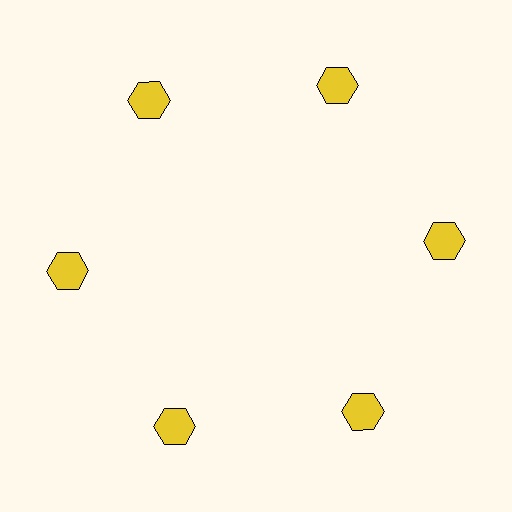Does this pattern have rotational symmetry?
Yes, this pattern has 6-fold rotational symmetry. It looks the same after rotating 60 degrees around the center.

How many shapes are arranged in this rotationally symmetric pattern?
There are 6 shapes, arranged in 6 groups of 1.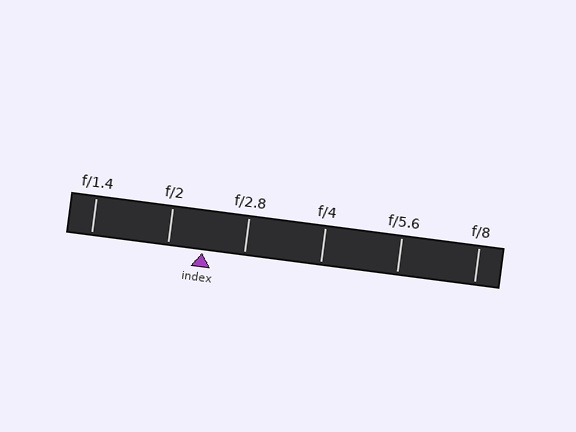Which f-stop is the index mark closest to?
The index mark is closest to f/2.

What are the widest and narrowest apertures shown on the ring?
The widest aperture shown is f/1.4 and the narrowest is f/8.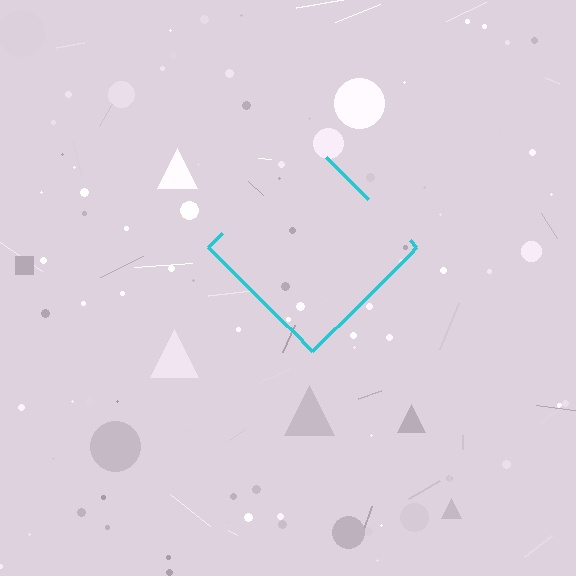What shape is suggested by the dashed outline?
The dashed outline suggests a diamond.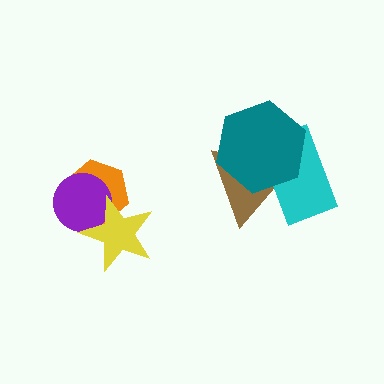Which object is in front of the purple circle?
The yellow star is in front of the purple circle.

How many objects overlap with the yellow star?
2 objects overlap with the yellow star.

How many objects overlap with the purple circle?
2 objects overlap with the purple circle.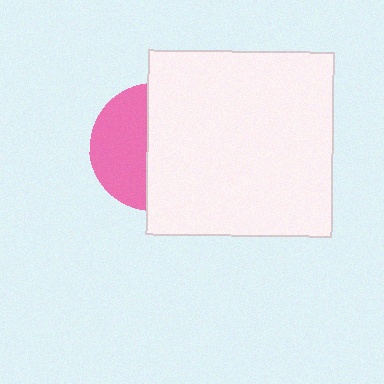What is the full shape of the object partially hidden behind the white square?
The partially hidden object is a pink circle.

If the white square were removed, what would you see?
You would see the complete pink circle.